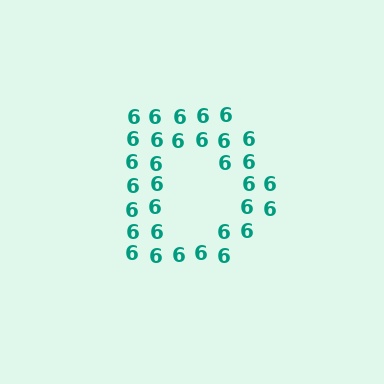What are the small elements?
The small elements are digit 6's.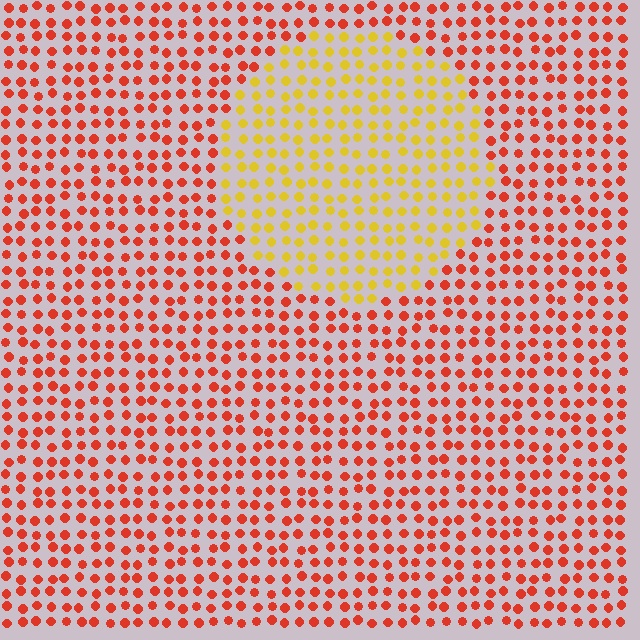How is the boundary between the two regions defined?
The boundary is defined purely by a slight shift in hue (about 47 degrees). Spacing, size, and orientation are identical on both sides.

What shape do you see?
I see a circle.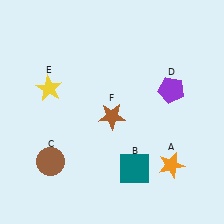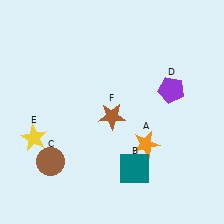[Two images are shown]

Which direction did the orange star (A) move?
The orange star (A) moved left.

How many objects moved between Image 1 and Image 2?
2 objects moved between the two images.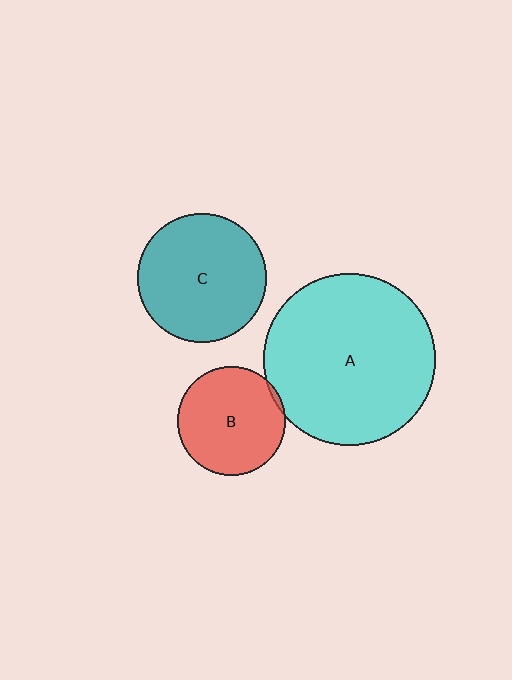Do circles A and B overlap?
Yes.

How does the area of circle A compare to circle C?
Approximately 1.8 times.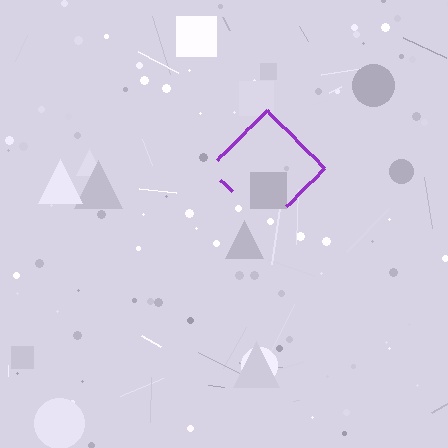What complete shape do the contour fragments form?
The contour fragments form a diamond.